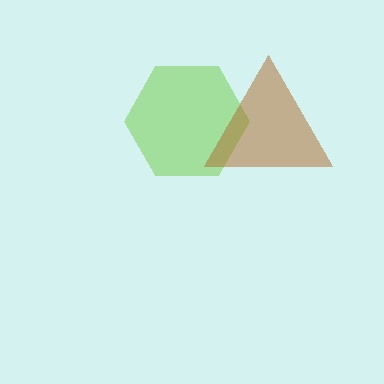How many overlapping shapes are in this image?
There are 2 overlapping shapes in the image.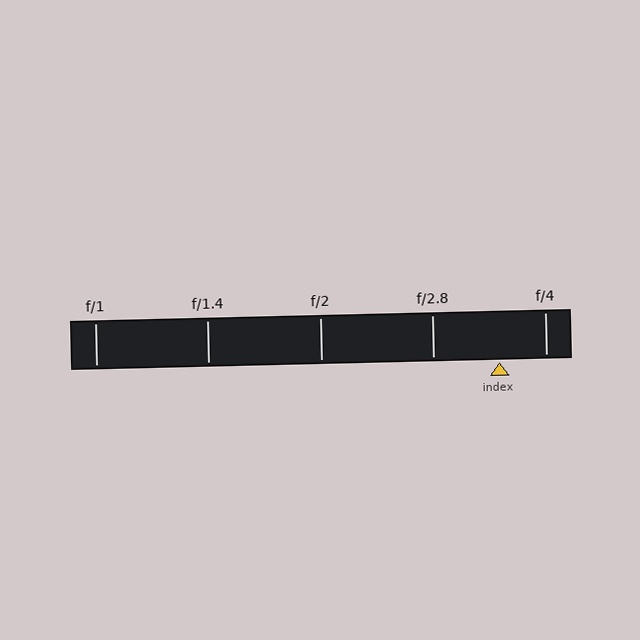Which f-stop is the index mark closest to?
The index mark is closest to f/4.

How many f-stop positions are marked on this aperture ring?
There are 5 f-stop positions marked.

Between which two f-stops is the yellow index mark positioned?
The index mark is between f/2.8 and f/4.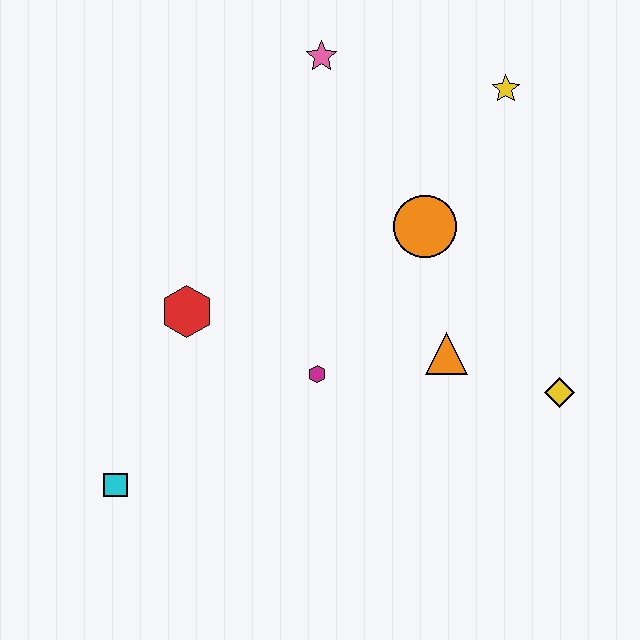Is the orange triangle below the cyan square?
No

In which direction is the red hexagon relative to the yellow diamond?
The red hexagon is to the left of the yellow diamond.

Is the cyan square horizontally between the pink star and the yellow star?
No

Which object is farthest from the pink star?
The cyan square is farthest from the pink star.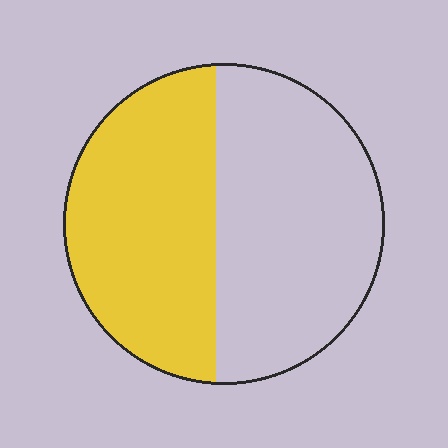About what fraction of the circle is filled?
About one half (1/2).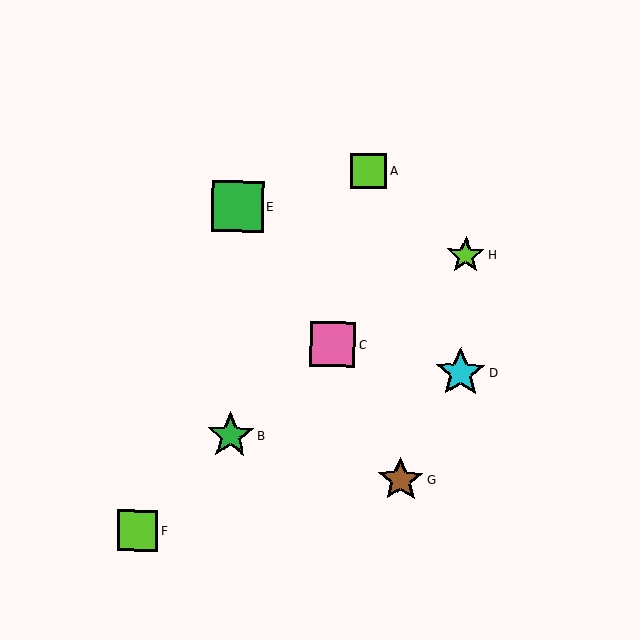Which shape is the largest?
The green square (labeled E) is the largest.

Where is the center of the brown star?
The center of the brown star is at (401, 480).